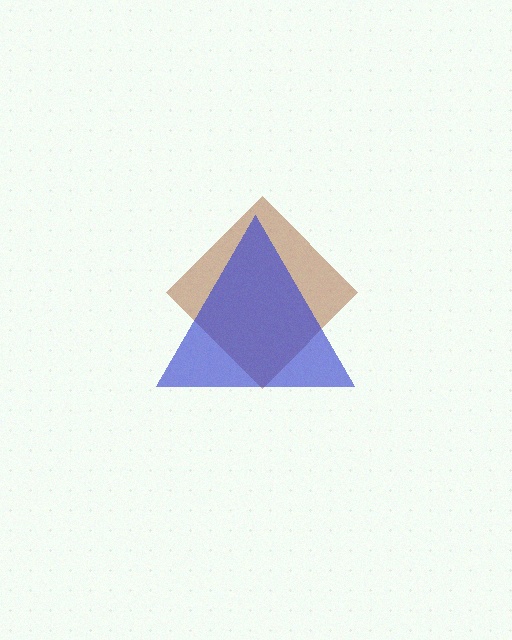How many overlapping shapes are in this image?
There are 2 overlapping shapes in the image.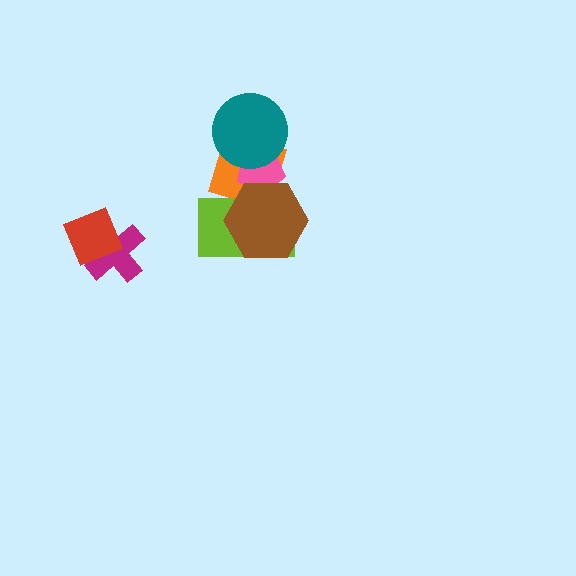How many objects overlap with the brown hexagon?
3 objects overlap with the brown hexagon.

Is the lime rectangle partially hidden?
Yes, it is partially covered by another shape.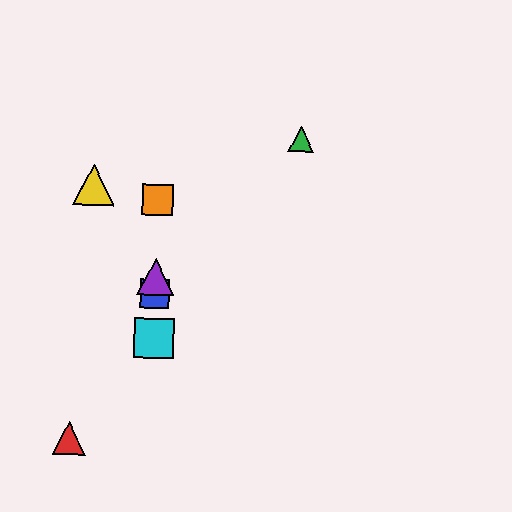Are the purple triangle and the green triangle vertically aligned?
No, the purple triangle is at x≈156 and the green triangle is at x≈301.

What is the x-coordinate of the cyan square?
The cyan square is at x≈154.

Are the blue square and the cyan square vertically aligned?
Yes, both are at x≈155.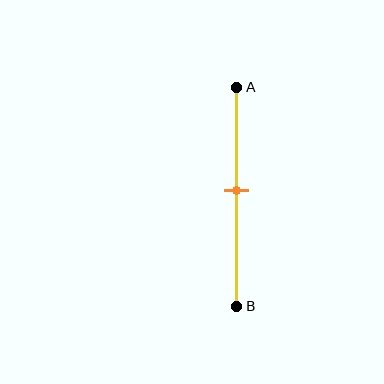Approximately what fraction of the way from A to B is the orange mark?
The orange mark is approximately 45% of the way from A to B.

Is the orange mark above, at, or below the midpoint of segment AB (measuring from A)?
The orange mark is approximately at the midpoint of segment AB.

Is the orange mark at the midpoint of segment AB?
Yes, the mark is approximately at the midpoint.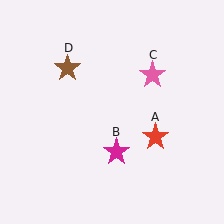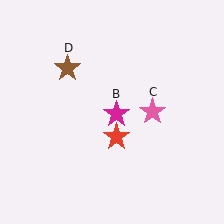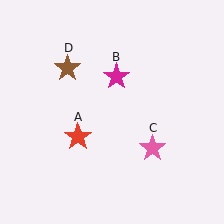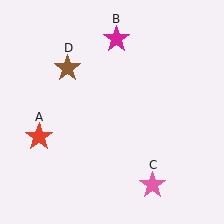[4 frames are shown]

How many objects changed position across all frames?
3 objects changed position: red star (object A), magenta star (object B), pink star (object C).